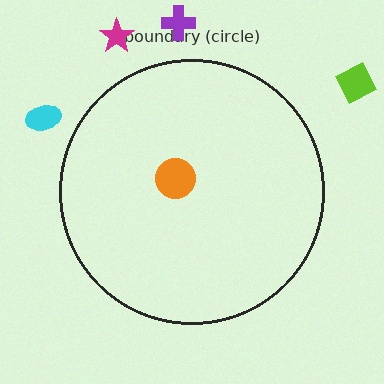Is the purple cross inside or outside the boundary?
Outside.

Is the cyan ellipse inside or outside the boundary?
Outside.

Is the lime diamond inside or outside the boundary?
Outside.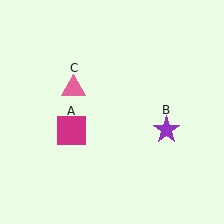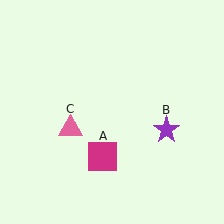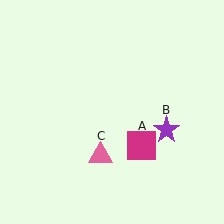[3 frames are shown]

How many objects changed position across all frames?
2 objects changed position: magenta square (object A), pink triangle (object C).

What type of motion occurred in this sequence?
The magenta square (object A), pink triangle (object C) rotated counterclockwise around the center of the scene.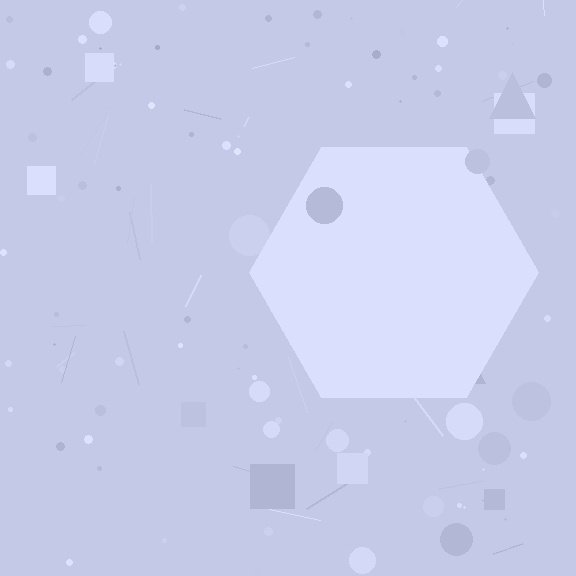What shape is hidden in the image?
A hexagon is hidden in the image.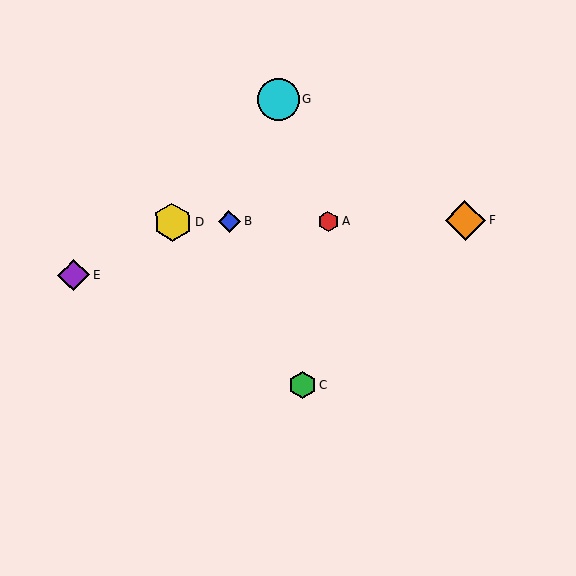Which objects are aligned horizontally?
Objects A, B, D, F are aligned horizontally.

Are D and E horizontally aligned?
No, D is at y≈222 and E is at y≈275.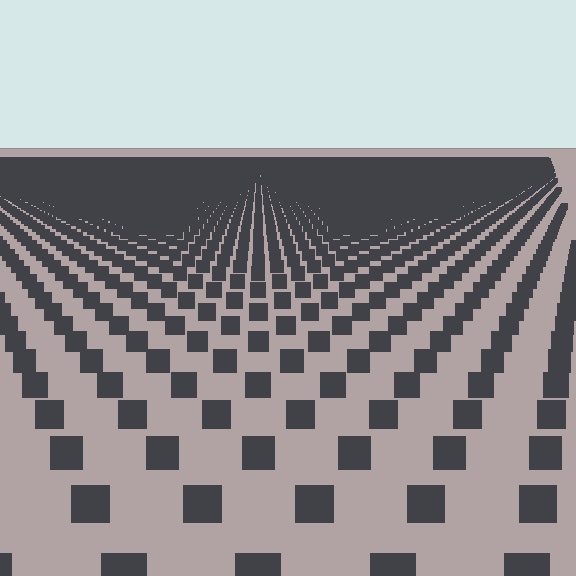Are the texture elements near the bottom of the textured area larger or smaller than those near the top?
Larger. Near the bottom, elements are closer to the viewer and appear at a bigger on-screen size.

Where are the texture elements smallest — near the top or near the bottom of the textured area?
Near the top.